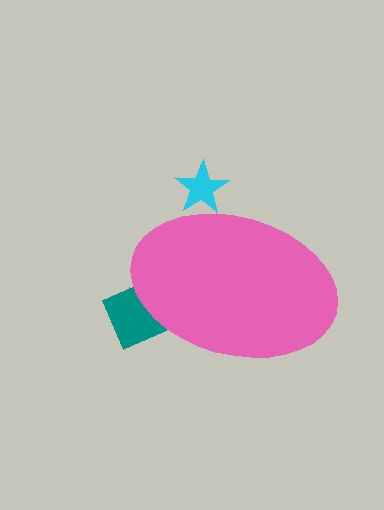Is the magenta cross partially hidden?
Yes, the magenta cross is partially hidden behind the pink ellipse.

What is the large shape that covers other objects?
A pink ellipse.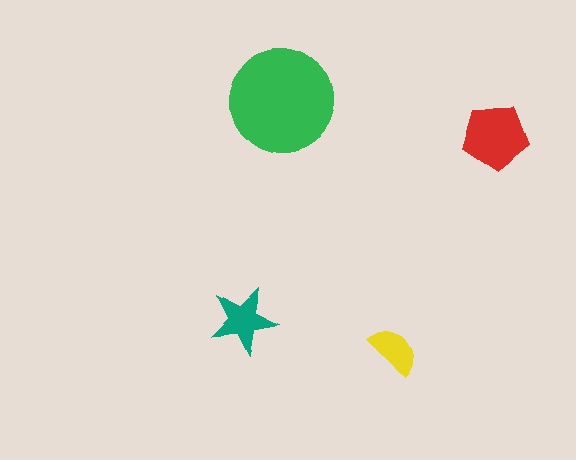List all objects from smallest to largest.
The yellow semicircle, the teal star, the red pentagon, the green circle.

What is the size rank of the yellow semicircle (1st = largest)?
4th.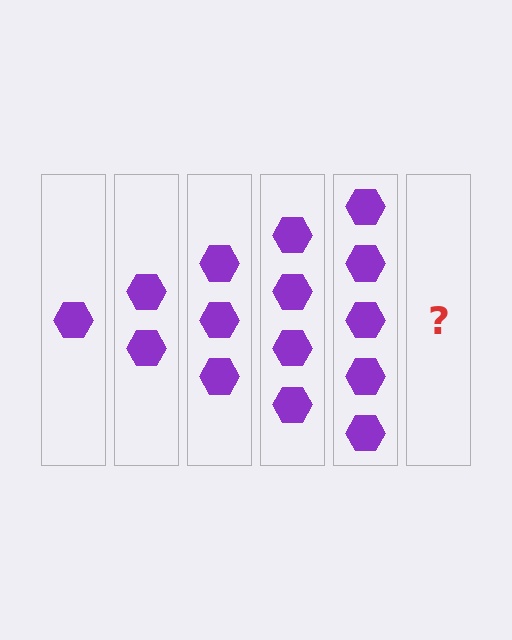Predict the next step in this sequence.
The next step is 6 hexagons.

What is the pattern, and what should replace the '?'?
The pattern is that each step adds one more hexagon. The '?' should be 6 hexagons.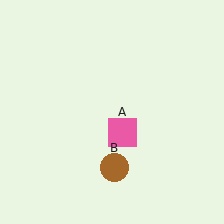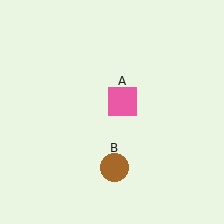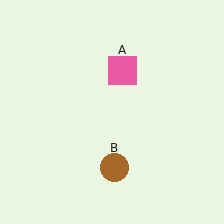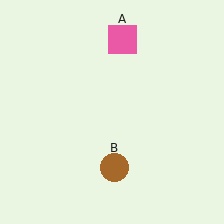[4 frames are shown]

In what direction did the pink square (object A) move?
The pink square (object A) moved up.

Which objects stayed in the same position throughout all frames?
Brown circle (object B) remained stationary.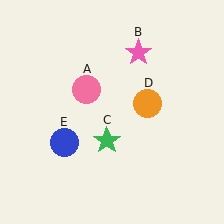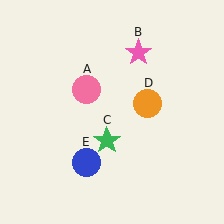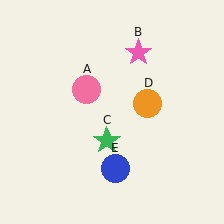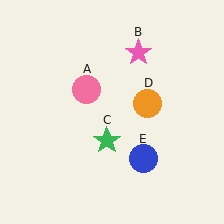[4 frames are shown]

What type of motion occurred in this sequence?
The blue circle (object E) rotated counterclockwise around the center of the scene.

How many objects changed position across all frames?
1 object changed position: blue circle (object E).